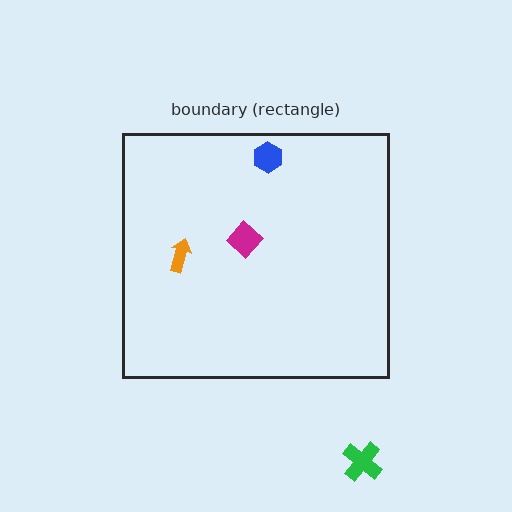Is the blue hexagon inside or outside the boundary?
Inside.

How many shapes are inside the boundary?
3 inside, 1 outside.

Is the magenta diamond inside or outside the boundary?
Inside.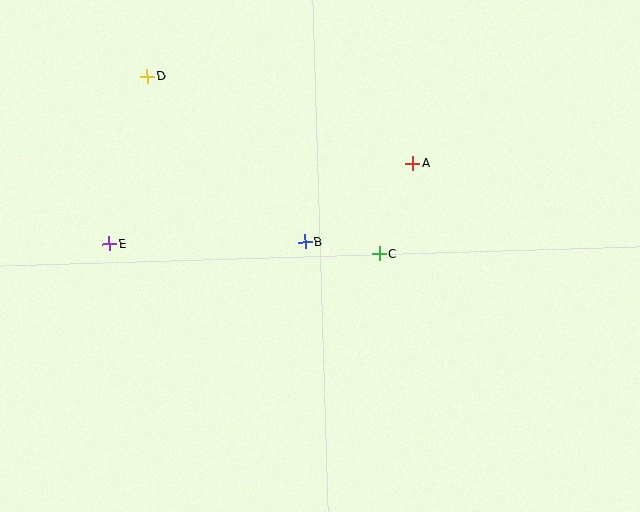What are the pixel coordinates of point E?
Point E is at (109, 244).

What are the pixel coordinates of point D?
Point D is at (147, 77).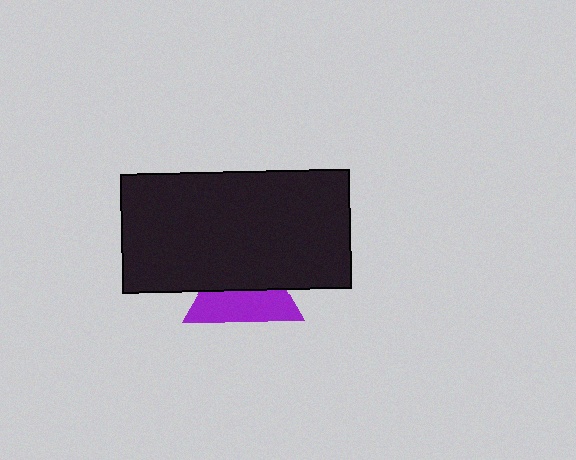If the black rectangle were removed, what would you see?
You would see the complete purple triangle.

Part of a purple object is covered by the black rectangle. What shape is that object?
It is a triangle.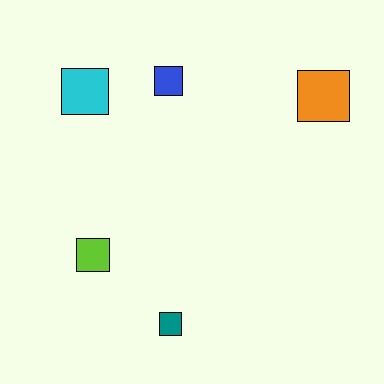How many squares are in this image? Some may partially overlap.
There are 5 squares.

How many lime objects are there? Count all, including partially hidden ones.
There is 1 lime object.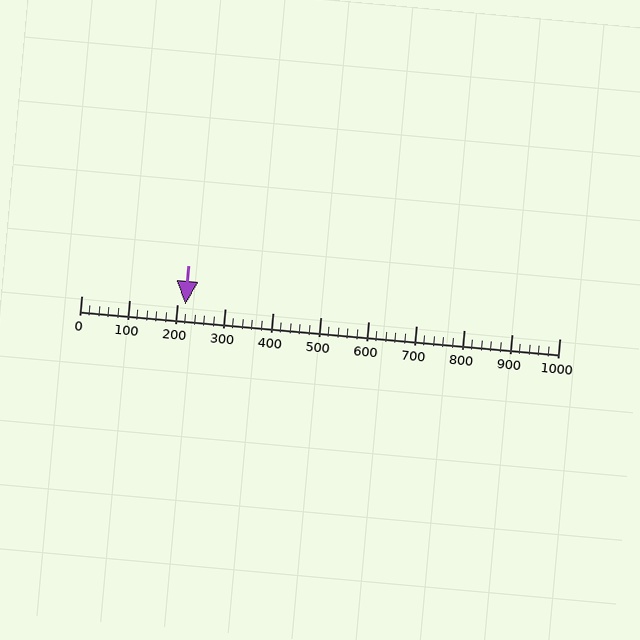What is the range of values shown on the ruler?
The ruler shows values from 0 to 1000.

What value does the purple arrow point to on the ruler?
The purple arrow points to approximately 217.